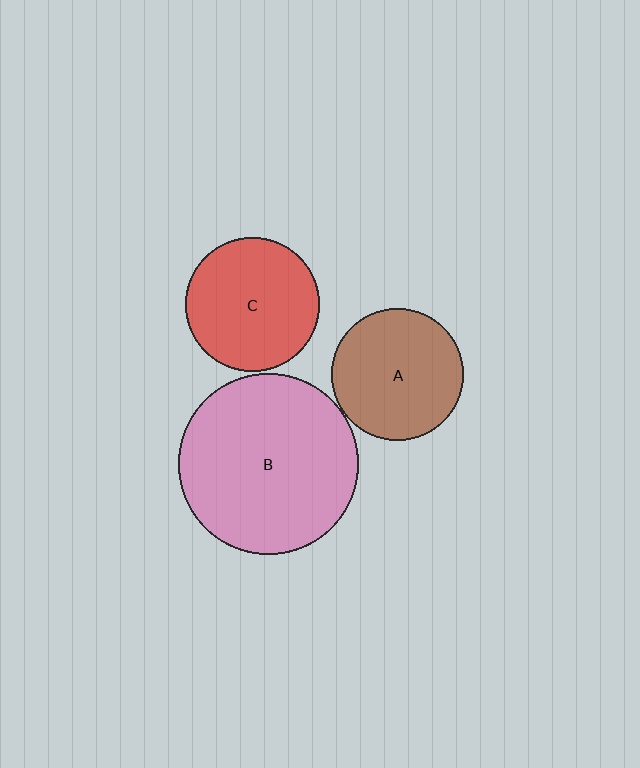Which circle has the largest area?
Circle B (pink).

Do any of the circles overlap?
No, none of the circles overlap.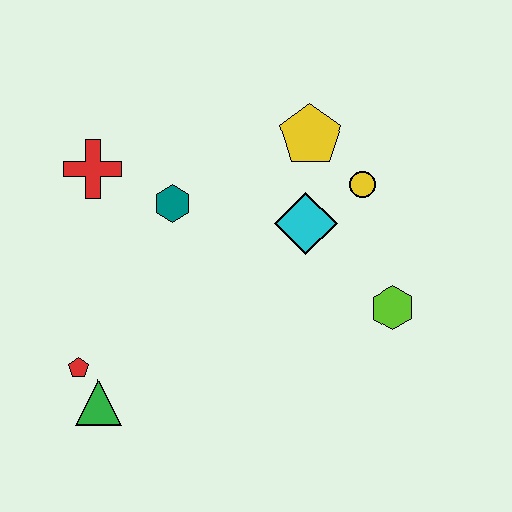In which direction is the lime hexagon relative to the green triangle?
The lime hexagon is to the right of the green triangle.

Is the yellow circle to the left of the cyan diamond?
No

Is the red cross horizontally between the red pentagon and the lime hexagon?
Yes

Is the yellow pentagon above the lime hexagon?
Yes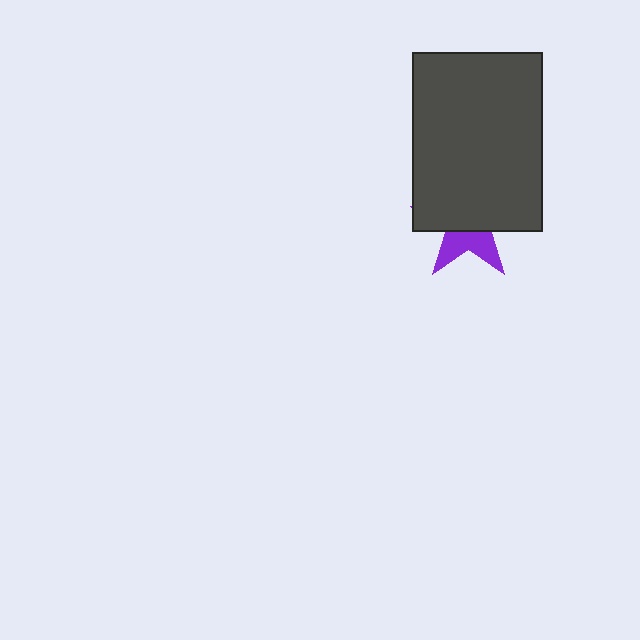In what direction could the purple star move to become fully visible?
The purple star could move down. That would shift it out from behind the dark gray rectangle entirely.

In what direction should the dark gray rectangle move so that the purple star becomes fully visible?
The dark gray rectangle should move up. That is the shortest direction to clear the overlap and leave the purple star fully visible.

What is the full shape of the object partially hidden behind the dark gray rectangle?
The partially hidden object is a purple star.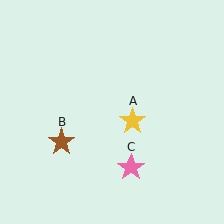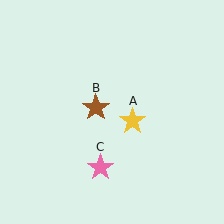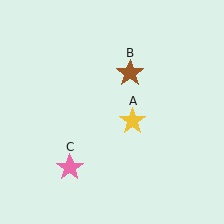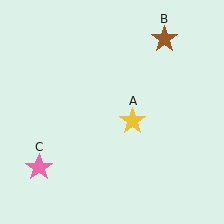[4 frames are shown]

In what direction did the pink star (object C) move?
The pink star (object C) moved left.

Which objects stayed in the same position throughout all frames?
Yellow star (object A) remained stationary.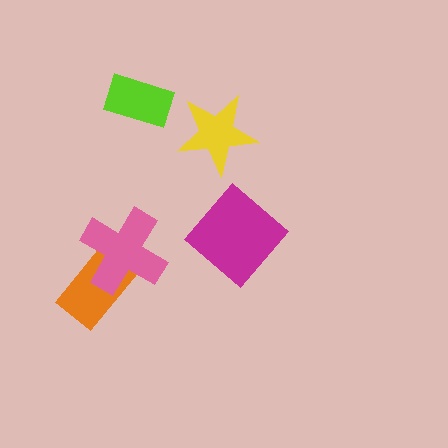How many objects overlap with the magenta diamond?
0 objects overlap with the magenta diamond.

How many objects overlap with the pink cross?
1 object overlaps with the pink cross.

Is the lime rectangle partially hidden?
No, no other shape covers it.